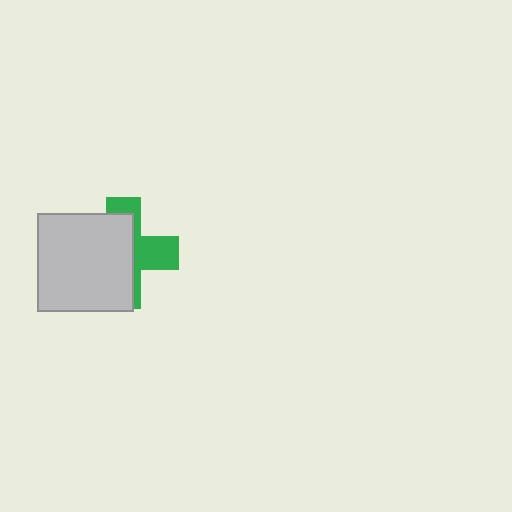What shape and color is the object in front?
The object in front is a light gray rectangle.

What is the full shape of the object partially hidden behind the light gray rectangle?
The partially hidden object is a green cross.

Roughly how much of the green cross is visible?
A small part of it is visible (roughly 40%).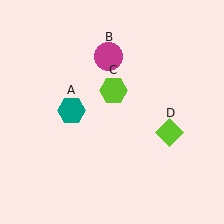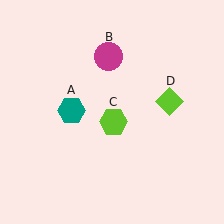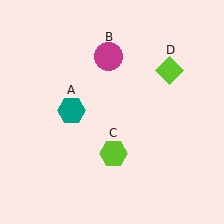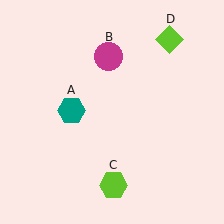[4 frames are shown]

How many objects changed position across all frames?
2 objects changed position: lime hexagon (object C), lime diamond (object D).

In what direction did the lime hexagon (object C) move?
The lime hexagon (object C) moved down.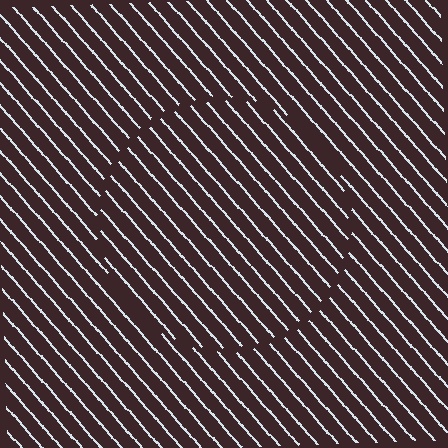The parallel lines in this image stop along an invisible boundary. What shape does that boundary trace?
An illusory circle. The interior of the shape contains the same grating, shifted by half a period — the contour is defined by the phase discontinuity where line-ends from the inner and outer gratings abut.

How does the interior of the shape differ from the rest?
The interior of the shape contains the same grating, shifted by half a period — the contour is defined by the phase discontinuity where line-ends from the inner and outer gratings abut.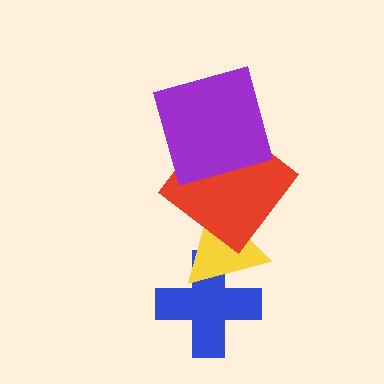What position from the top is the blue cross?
The blue cross is 4th from the top.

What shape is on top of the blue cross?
The yellow triangle is on top of the blue cross.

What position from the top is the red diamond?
The red diamond is 2nd from the top.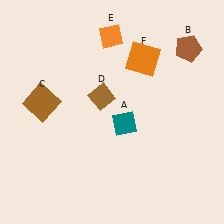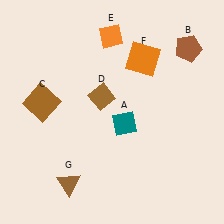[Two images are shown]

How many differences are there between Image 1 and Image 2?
There is 1 difference between the two images.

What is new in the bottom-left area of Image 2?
A brown triangle (G) was added in the bottom-left area of Image 2.